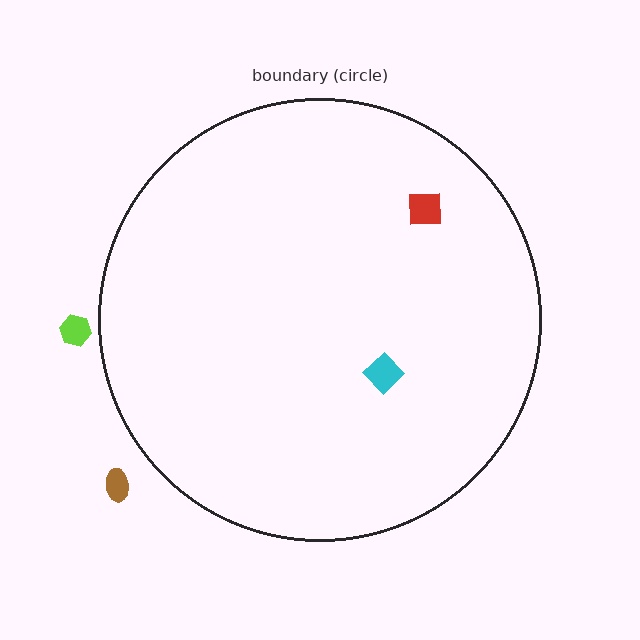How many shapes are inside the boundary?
2 inside, 2 outside.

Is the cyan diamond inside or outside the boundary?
Inside.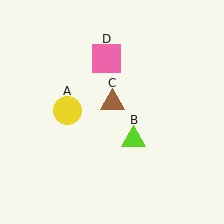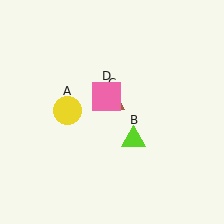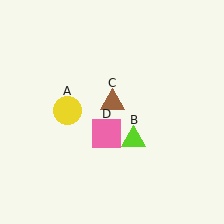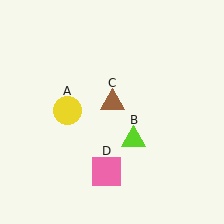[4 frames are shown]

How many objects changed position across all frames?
1 object changed position: pink square (object D).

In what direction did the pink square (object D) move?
The pink square (object D) moved down.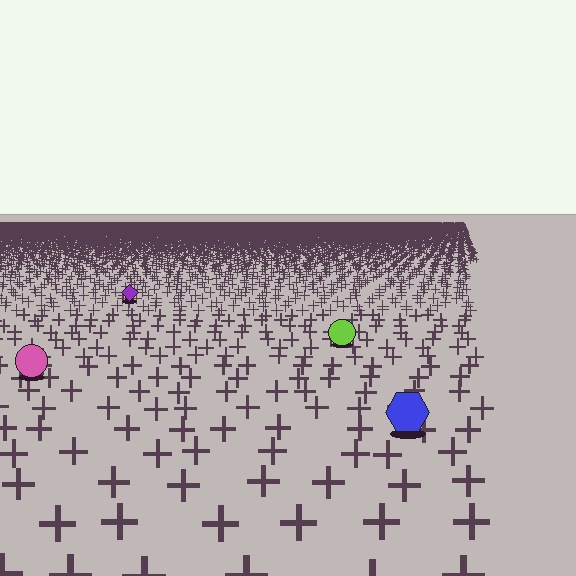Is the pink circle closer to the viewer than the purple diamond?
Yes. The pink circle is closer — you can tell from the texture gradient: the ground texture is coarser near it.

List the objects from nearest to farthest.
From nearest to farthest: the blue hexagon, the pink circle, the lime circle, the purple diamond.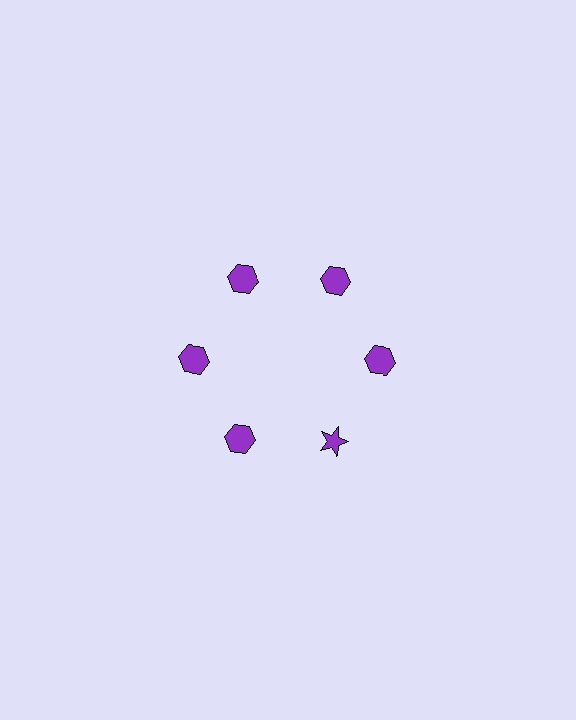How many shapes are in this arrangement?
There are 6 shapes arranged in a ring pattern.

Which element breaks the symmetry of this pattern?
The purple star at roughly the 5 o'clock position breaks the symmetry. All other shapes are purple hexagons.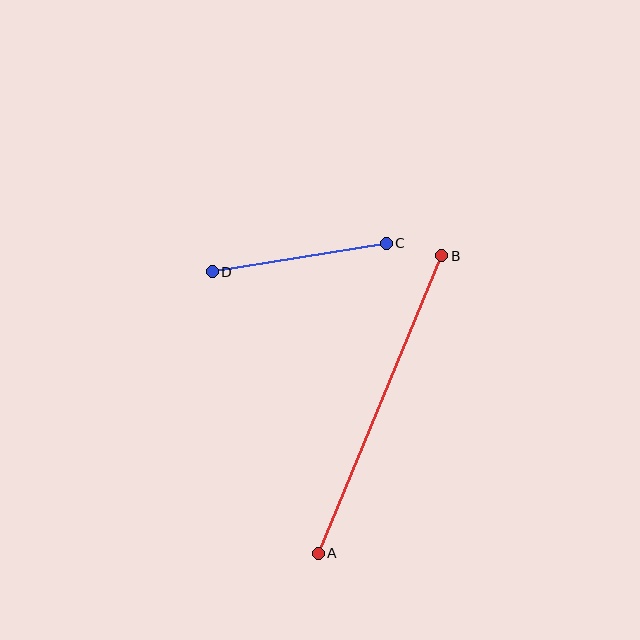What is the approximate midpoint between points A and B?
The midpoint is at approximately (380, 405) pixels.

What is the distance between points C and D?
The distance is approximately 177 pixels.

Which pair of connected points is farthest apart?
Points A and B are farthest apart.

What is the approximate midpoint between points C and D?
The midpoint is at approximately (299, 258) pixels.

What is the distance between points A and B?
The distance is approximately 322 pixels.